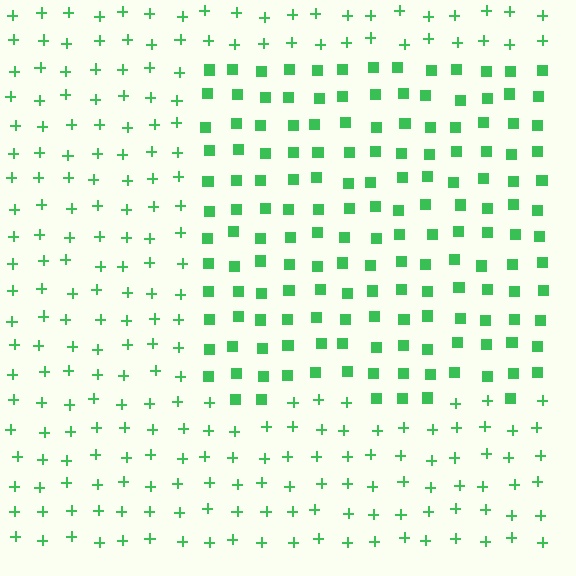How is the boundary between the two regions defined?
The boundary is defined by a change in element shape: squares inside vs. plus signs outside. All elements share the same color and spacing.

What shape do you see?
I see a rectangle.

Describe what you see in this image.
The image is filled with small green elements arranged in a uniform grid. A rectangle-shaped region contains squares, while the surrounding area contains plus signs. The boundary is defined purely by the change in element shape.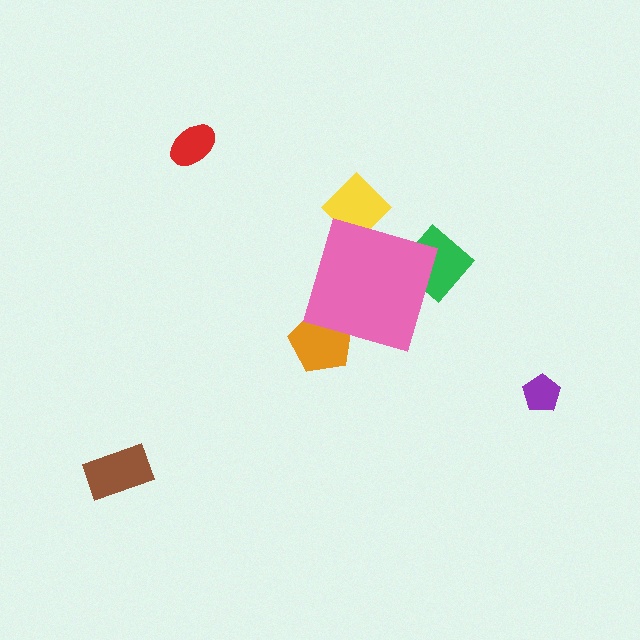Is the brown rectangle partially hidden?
No, the brown rectangle is fully visible.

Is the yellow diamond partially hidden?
Yes, the yellow diamond is partially hidden behind the pink diamond.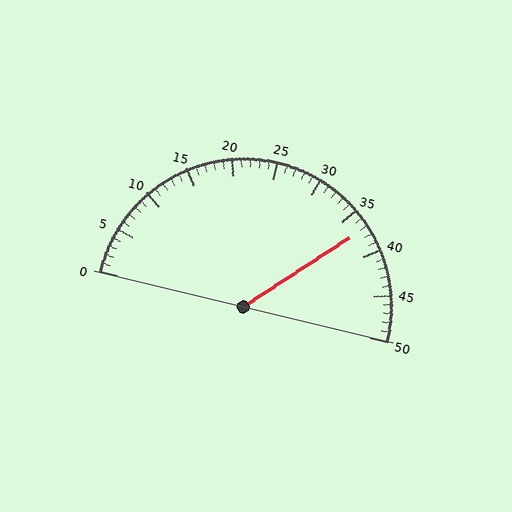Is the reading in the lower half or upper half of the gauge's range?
The reading is in the upper half of the range (0 to 50).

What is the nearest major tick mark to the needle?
The nearest major tick mark is 35.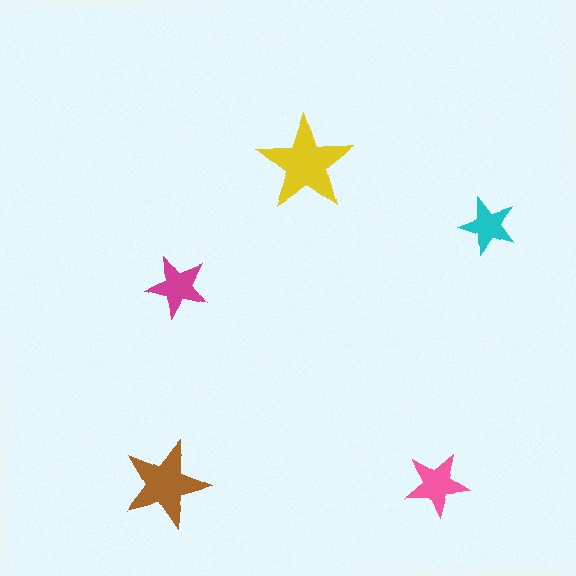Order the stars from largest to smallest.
the yellow one, the brown one, the pink one, the magenta one, the cyan one.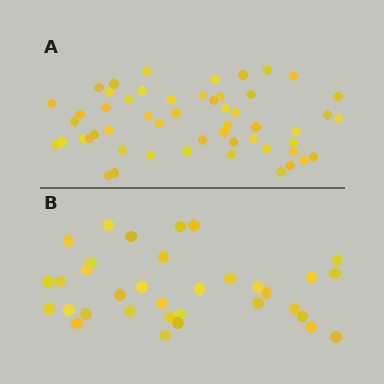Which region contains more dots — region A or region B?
Region A (the top region) has more dots.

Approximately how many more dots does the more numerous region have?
Region A has approximately 20 more dots than region B.